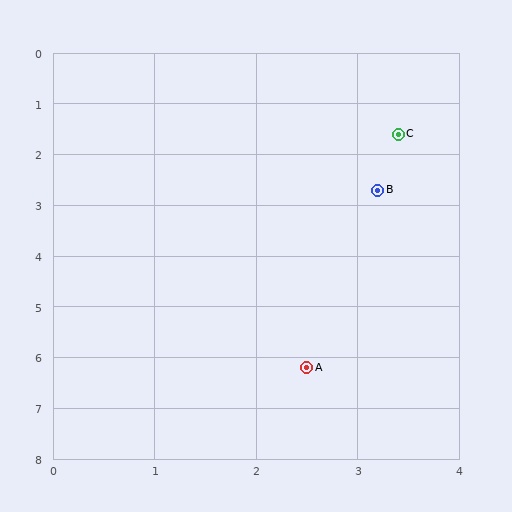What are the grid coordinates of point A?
Point A is at approximately (2.5, 6.2).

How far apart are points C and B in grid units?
Points C and B are about 1.1 grid units apart.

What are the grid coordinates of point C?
Point C is at approximately (3.4, 1.6).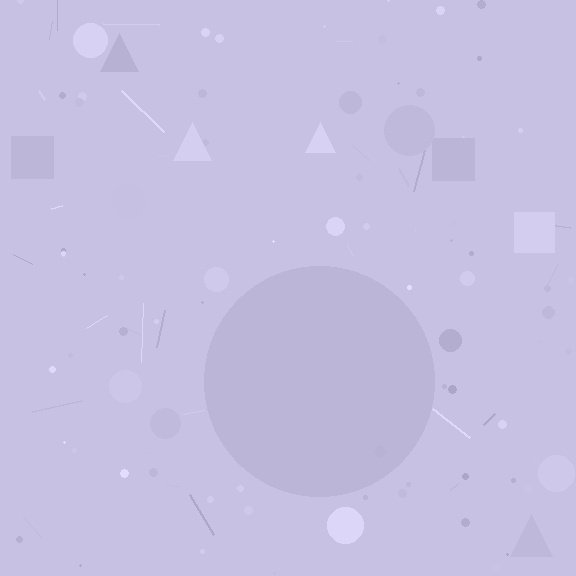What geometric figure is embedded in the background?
A circle is embedded in the background.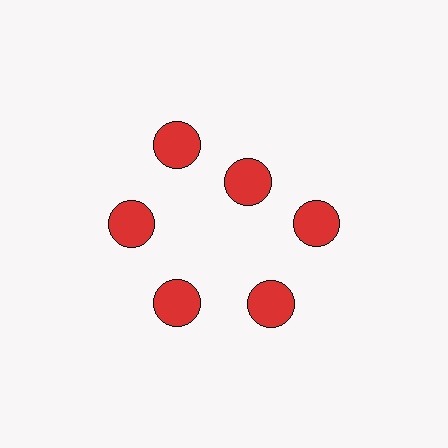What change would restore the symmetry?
The symmetry would be restored by moving it outward, back onto the ring so that all 6 circles sit at equal angles and equal distance from the center.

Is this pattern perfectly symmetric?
No. The 6 red circles are arranged in a ring, but one element near the 1 o'clock position is pulled inward toward the center, breaking the 6-fold rotational symmetry.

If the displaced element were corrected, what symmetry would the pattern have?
It would have 6-fold rotational symmetry — the pattern would map onto itself every 60 degrees.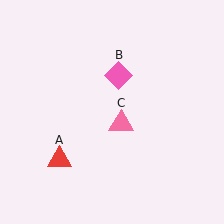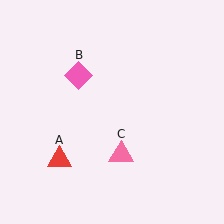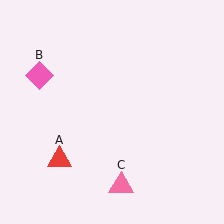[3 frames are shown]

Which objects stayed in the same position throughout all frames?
Red triangle (object A) remained stationary.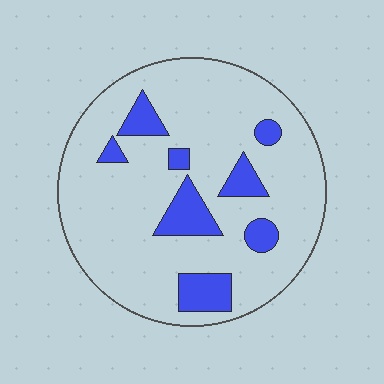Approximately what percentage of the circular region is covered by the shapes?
Approximately 15%.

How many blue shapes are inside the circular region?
8.